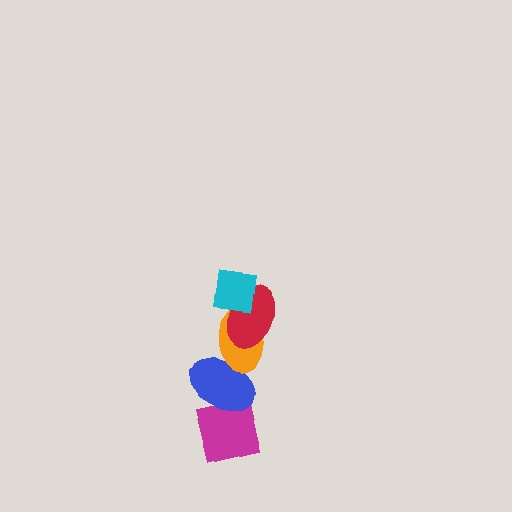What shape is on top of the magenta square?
The blue ellipse is on top of the magenta square.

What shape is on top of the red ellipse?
The cyan square is on top of the red ellipse.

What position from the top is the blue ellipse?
The blue ellipse is 4th from the top.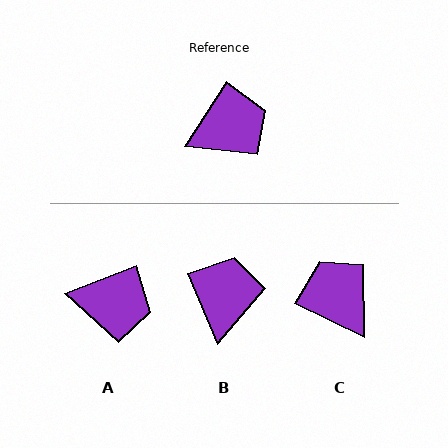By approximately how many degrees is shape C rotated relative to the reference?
Approximately 97 degrees counter-clockwise.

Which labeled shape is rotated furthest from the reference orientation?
C, about 97 degrees away.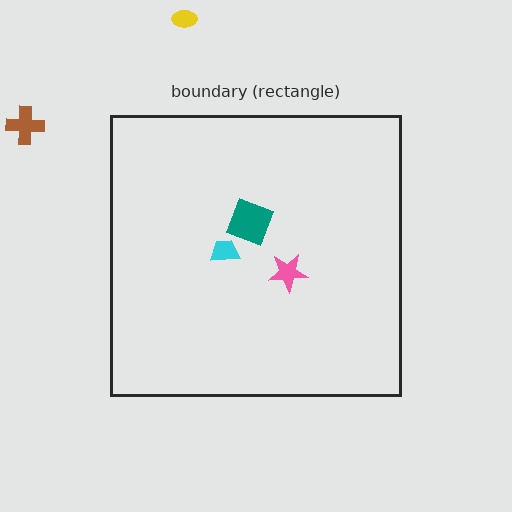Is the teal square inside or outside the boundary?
Inside.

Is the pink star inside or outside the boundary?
Inside.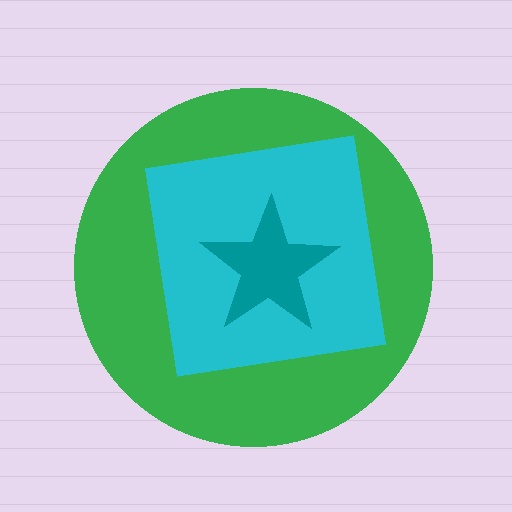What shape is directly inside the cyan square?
The teal star.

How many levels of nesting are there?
3.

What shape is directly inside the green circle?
The cyan square.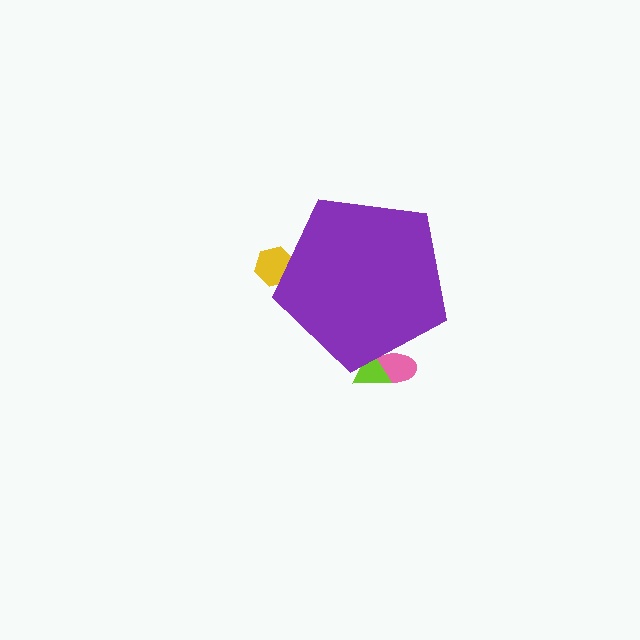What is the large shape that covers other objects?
A purple pentagon.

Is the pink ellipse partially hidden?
Yes, the pink ellipse is partially hidden behind the purple pentagon.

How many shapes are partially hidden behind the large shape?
3 shapes are partially hidden.